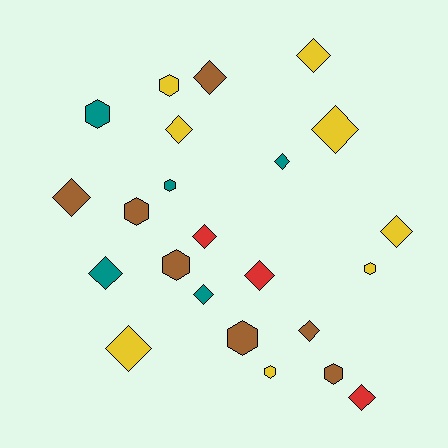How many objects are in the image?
There are 23 objects.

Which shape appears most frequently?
Diamond, with 14 objects.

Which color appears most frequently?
Yellow, with 8 objects.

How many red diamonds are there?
There are 3 red diamonds.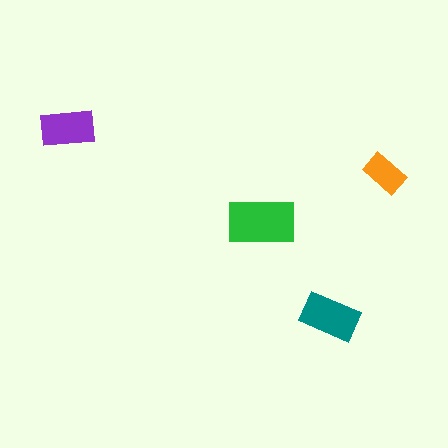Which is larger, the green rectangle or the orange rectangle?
The green one.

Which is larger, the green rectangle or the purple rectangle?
The green one.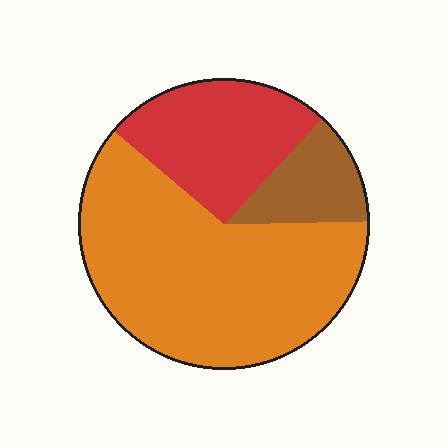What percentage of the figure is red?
Red covers 26% of the figure.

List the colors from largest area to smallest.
From largest to smallest: orange, red, brown.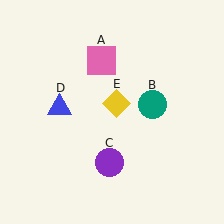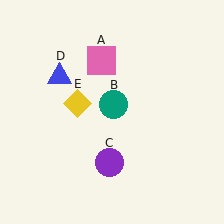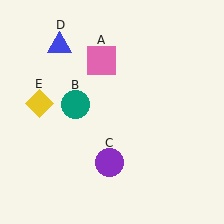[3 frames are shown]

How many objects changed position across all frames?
3 objects changed position: teal circle (object B), blue triangle (object D), yellow diamond (object E).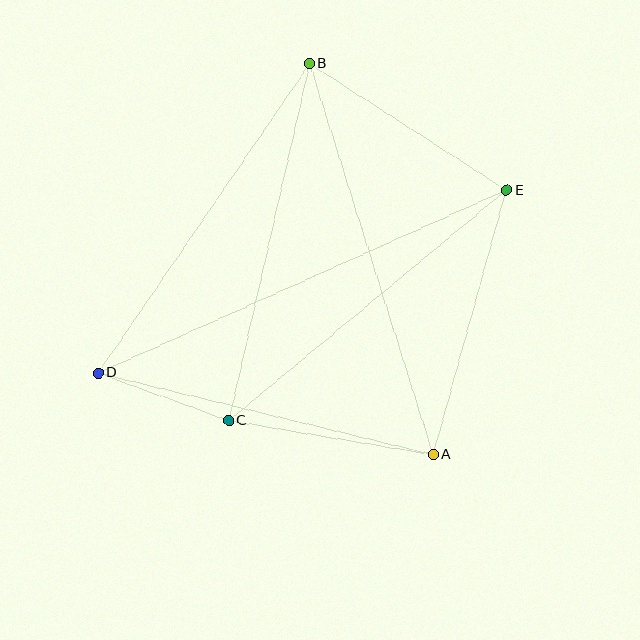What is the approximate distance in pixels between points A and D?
The distance between A and D is approximately 345 pixels.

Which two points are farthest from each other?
Points D and E are farthest from each other.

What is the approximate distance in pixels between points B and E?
The distance between B and E is approximately 234 pixels.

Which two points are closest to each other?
Points C and D are closest to each other.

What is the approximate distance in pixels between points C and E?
The distance between C and E is approximately 361 pixels.